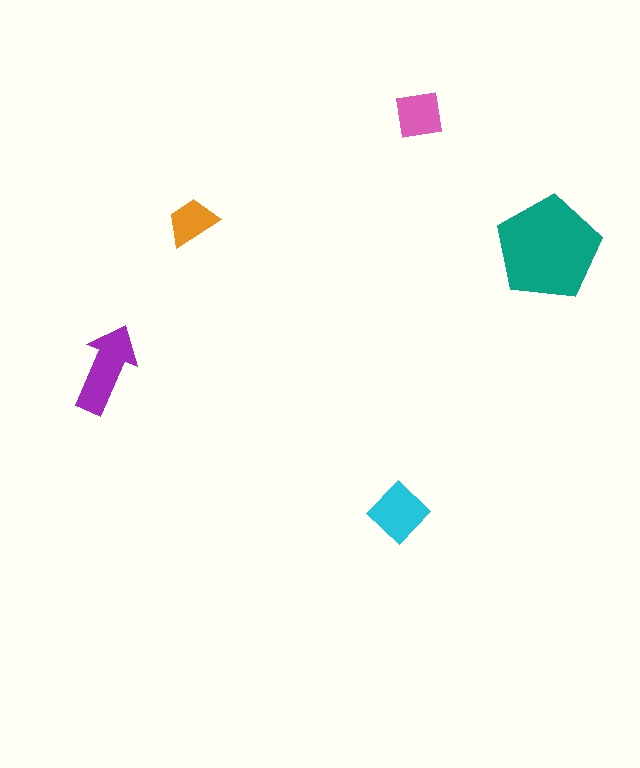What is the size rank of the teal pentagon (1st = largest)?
1st.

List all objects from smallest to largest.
The orange trapezoid, the pink square, the cyan diamond, the purple arrow, the teal pentagon.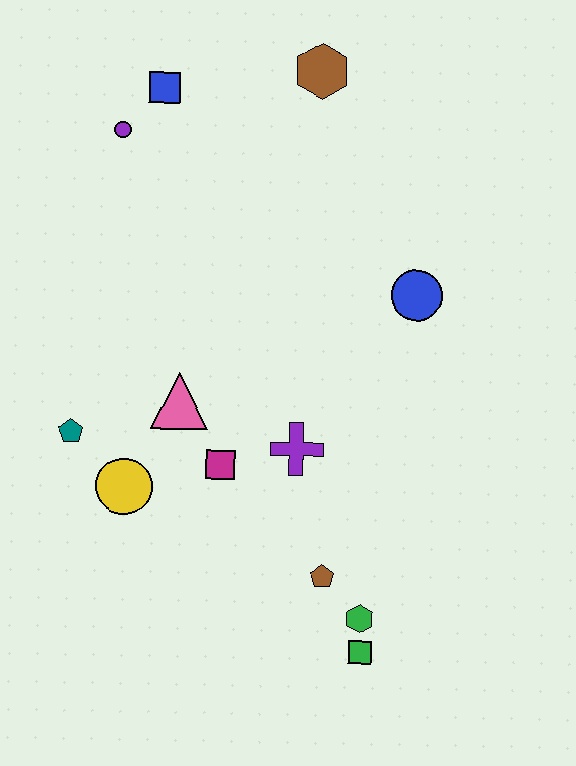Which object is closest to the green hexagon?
The green square is closest to the green hexagon.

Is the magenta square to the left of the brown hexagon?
Yes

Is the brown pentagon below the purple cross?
Yes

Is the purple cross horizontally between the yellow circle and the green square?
Yes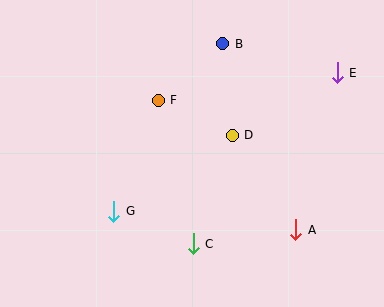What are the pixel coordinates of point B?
Point B is at (223, 44).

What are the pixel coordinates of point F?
Point F is at (158, 100).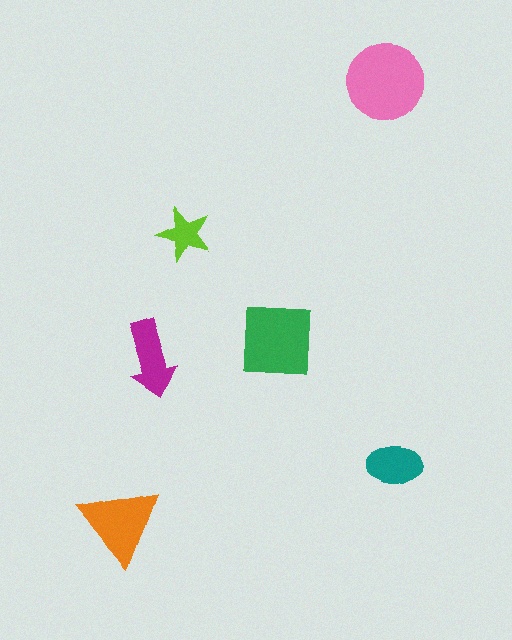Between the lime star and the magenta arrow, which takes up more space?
The magenta arrow.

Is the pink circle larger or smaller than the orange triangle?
Larger.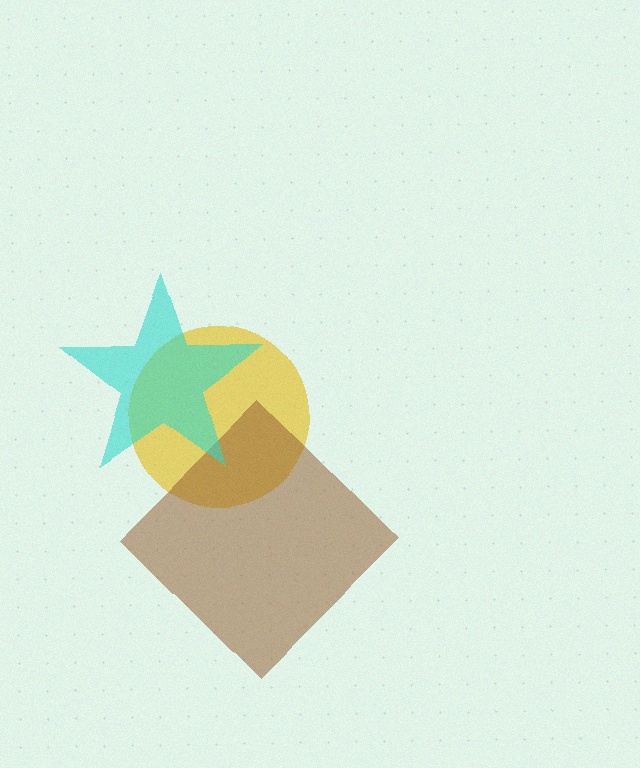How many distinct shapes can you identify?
There are 3 distinct shapes: a yellow circle, a brown diamond, a cyan star.